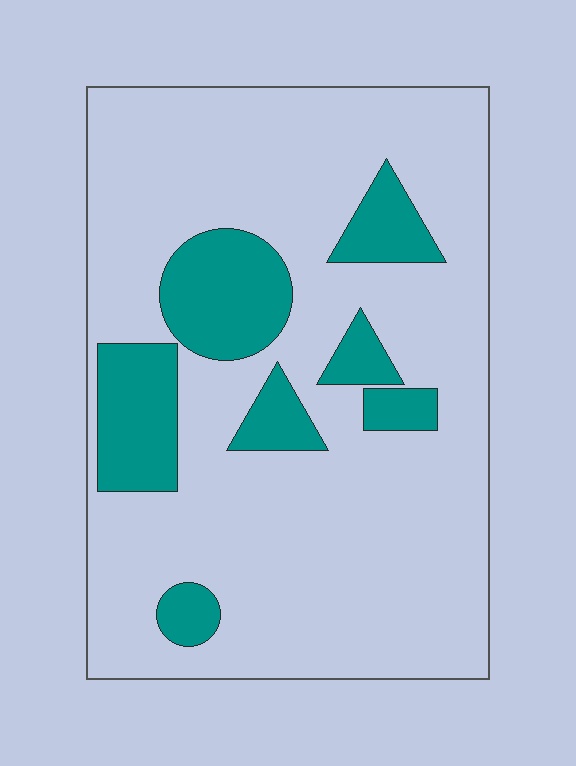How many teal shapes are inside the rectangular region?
7.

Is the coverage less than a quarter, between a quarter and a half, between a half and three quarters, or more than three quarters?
Less than a quarter.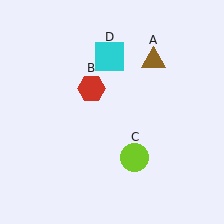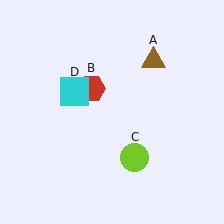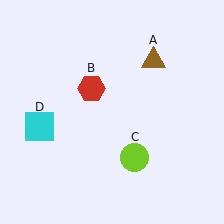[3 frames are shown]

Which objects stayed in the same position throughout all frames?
Brown triangle (object A) and red hexagon (object B) and lime circle (object C) remained stationary.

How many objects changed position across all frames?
1 object changed position: cyan square (object D).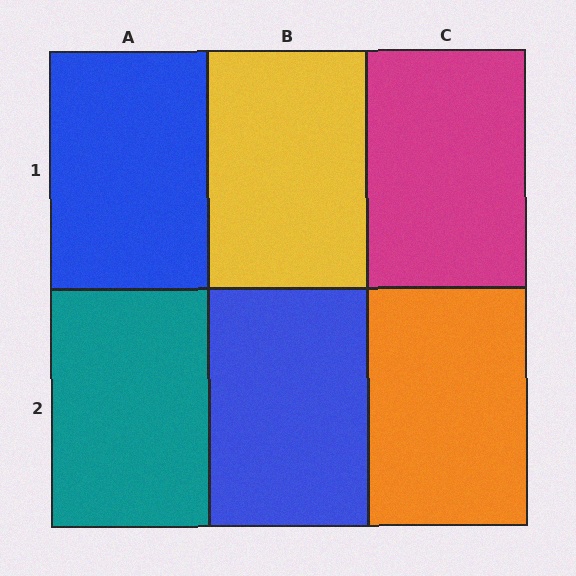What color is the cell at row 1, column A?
Blue.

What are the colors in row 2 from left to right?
Teal, blue, orange.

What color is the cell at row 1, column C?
Magenta.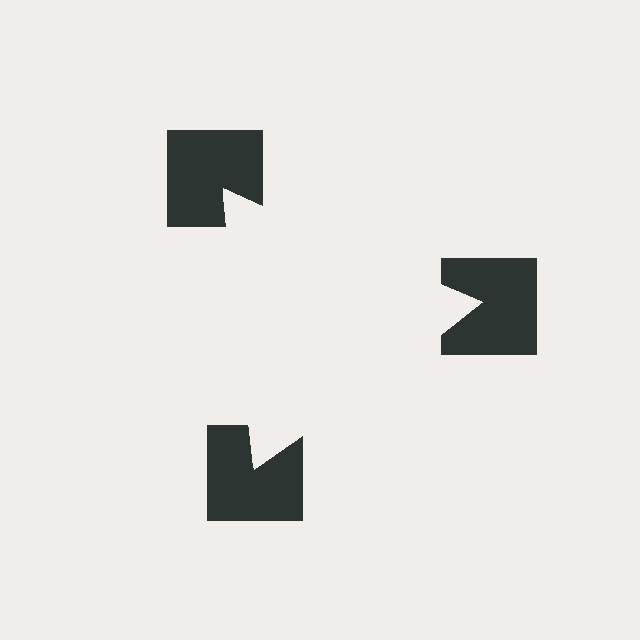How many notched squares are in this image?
There are 3 — one at each vertex of the illusory triangle.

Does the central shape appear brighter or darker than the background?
It typically appears slightly brighter than the background, even though no actual brightness change is drawn.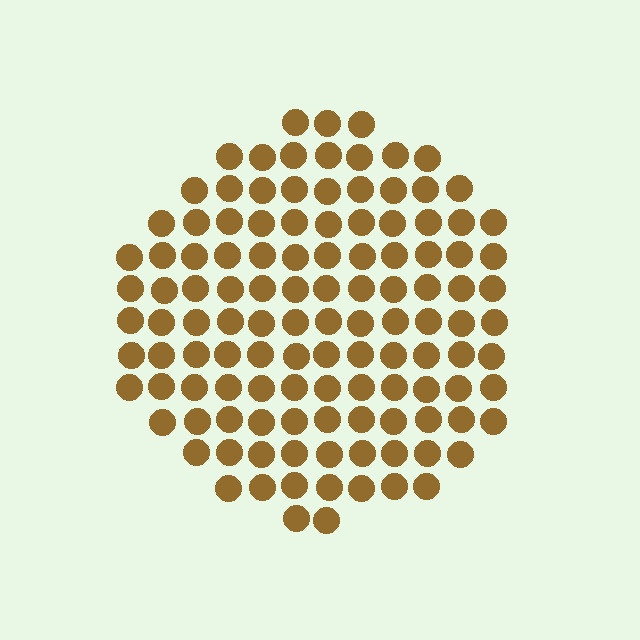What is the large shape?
The large shape is a circle.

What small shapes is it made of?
It is made of small circles.